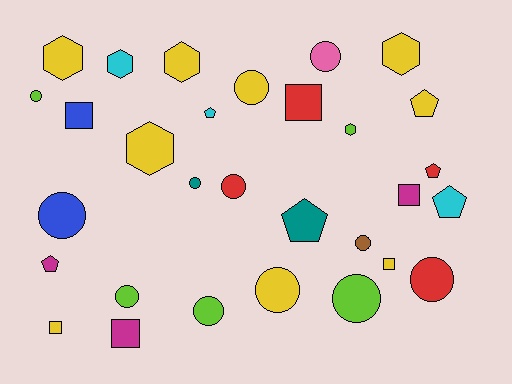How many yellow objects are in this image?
There are 9 yellow objects.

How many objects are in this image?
There are 30 objects.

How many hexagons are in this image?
There are 6 hexagons.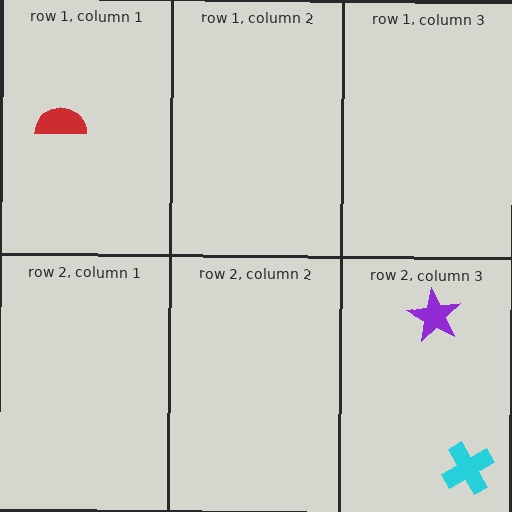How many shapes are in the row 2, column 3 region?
2.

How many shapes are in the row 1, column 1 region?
1.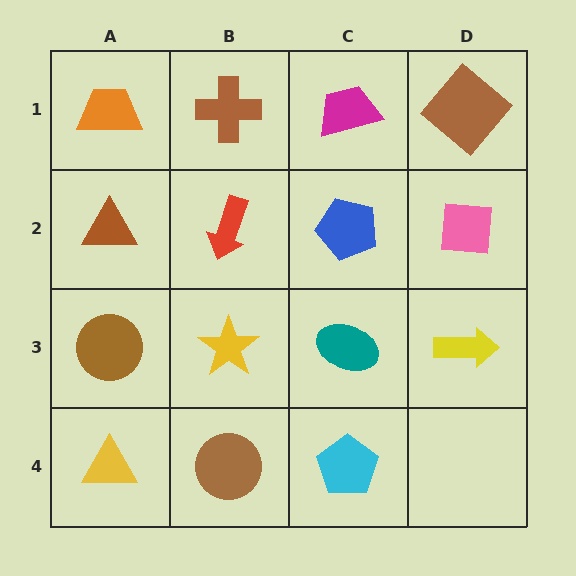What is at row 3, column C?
A teal ellipse.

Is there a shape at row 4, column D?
No, that cell is empty.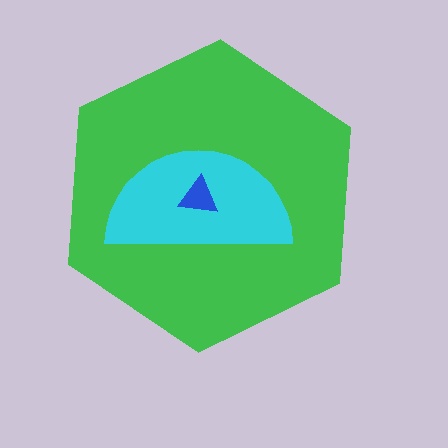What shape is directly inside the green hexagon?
The cyan semicircle.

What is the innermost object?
The blue triangle.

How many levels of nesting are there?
3.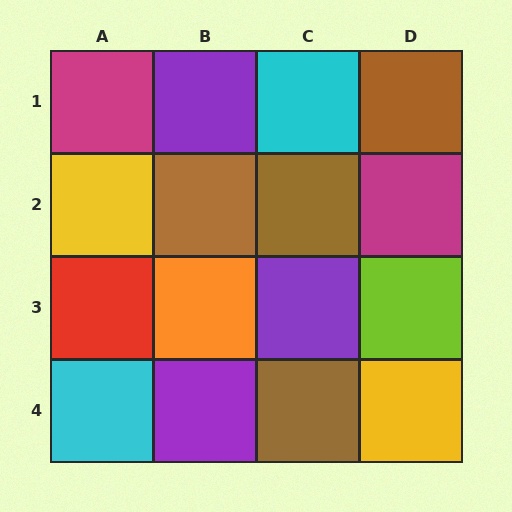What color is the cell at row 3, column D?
Lime.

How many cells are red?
1 cell is red.